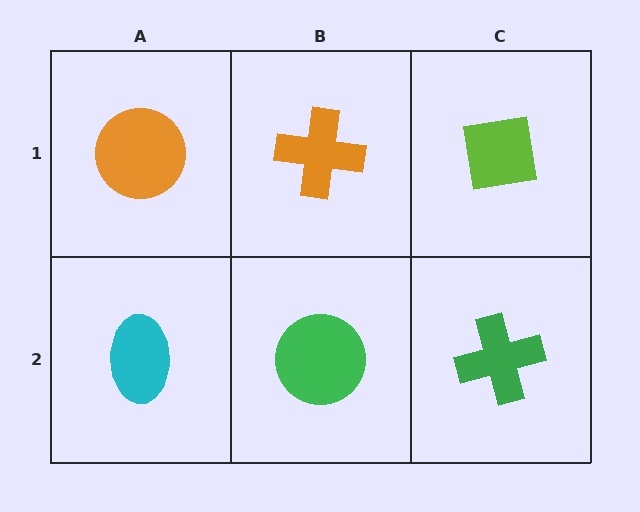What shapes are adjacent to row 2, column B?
An orange cross (row 1, column B), a cyan ellipse (row 2, column A), a green cross (row 2, column C).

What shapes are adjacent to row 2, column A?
An orange circle (row 1, column A), a green circle (row 2, column B).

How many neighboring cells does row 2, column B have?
3.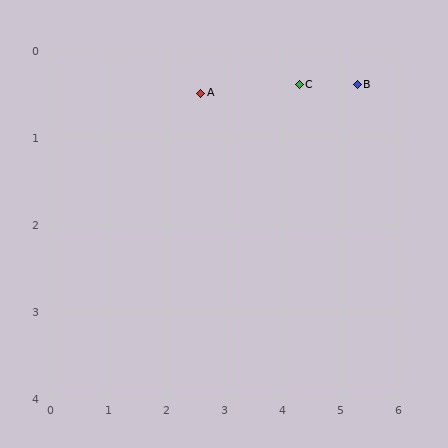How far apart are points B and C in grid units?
Points B and C are about 1.0 grid units apart.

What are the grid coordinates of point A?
Point A is at approximately (2.6, 0.5).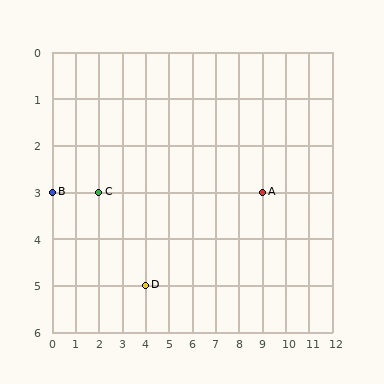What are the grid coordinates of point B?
Point B is at grid coordinates (0, 3).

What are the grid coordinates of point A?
Point A is at grid coordinates (9, 3).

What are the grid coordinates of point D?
Point D is at grid coordinates (4, 5).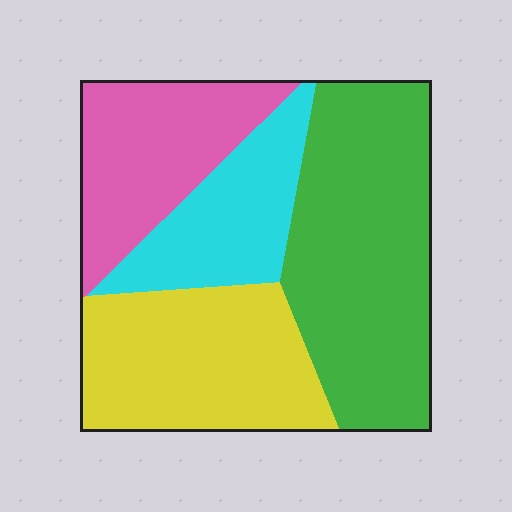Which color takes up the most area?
Green, at roughly 35%.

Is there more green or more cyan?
Green.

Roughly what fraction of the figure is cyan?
Cyan covers 17% of the figure.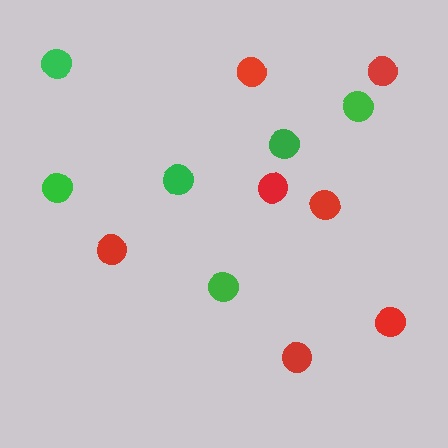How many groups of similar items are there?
There are 2 groups: one group of red circles (7) and one group of green circles (6).